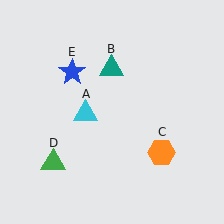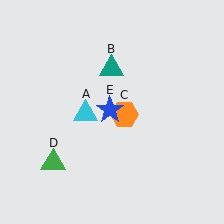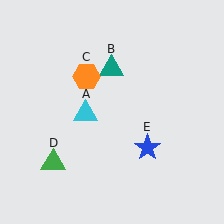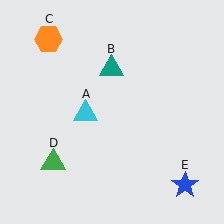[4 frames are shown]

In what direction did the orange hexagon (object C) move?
The orange hexagon (object C) moved up and to the left.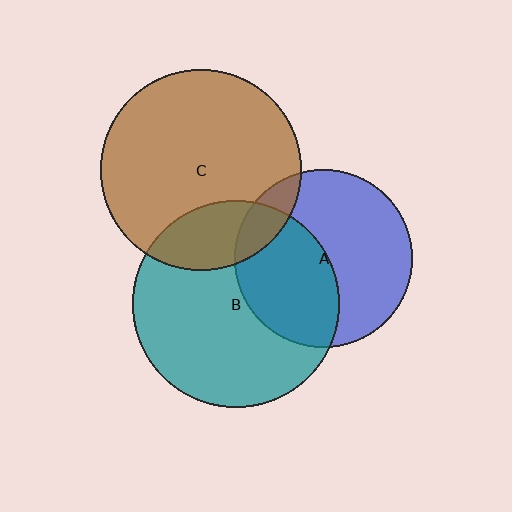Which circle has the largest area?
Circle B (teal).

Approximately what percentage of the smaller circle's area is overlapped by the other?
Approximately 10%.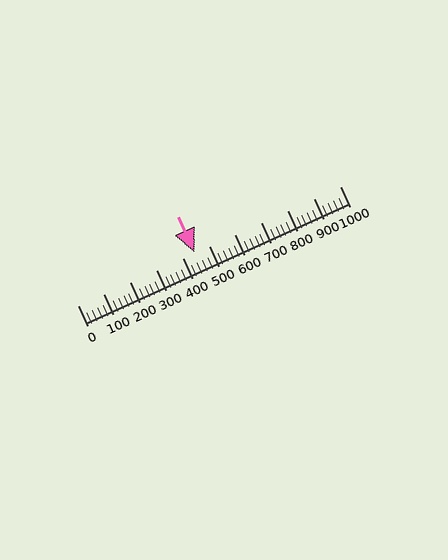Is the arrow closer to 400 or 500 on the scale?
The arrow is closer to 400.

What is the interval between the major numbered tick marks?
The major tick marks are spaced 100 units apart.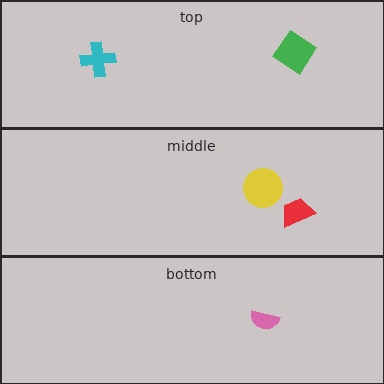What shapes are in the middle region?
The yellow circle, the red trapezoid.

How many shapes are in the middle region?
2.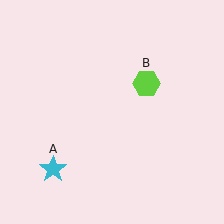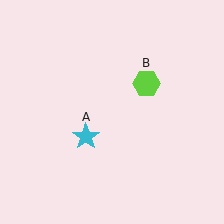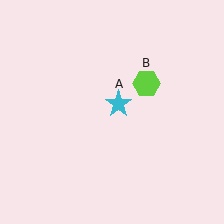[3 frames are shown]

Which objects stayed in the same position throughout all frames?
Lime hexagon (object B) remained stationary.